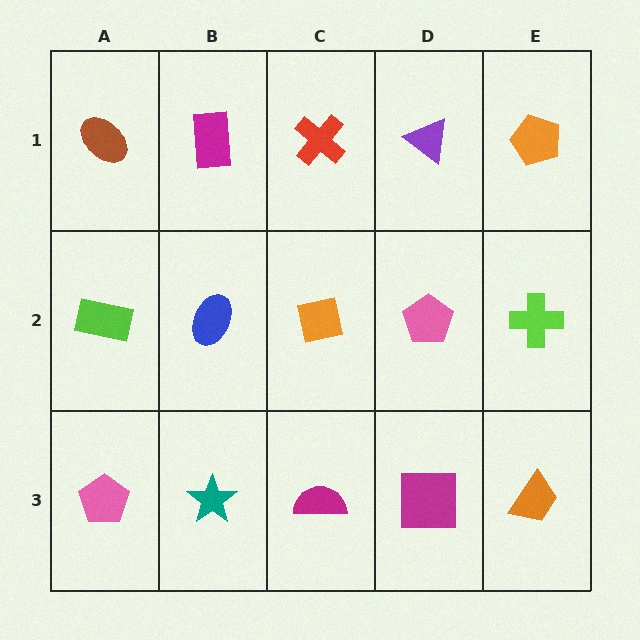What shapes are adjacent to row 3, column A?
A lime rectangle (row 2, column A), a teal star (row 3, column B).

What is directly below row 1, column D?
A pink pentagon.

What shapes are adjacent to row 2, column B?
A magenta rectangle (row 1, column B), a teal star (row 3, column B), a lime rectangle (row 2, column A), an orange square (row 2, column C).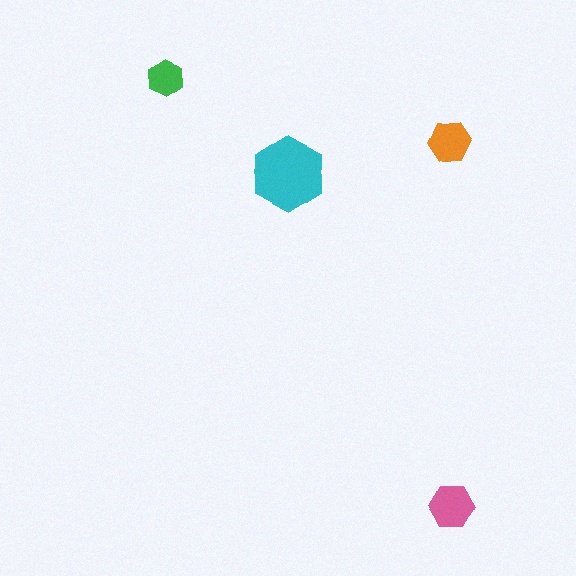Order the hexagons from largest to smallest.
the cyan one, the pink one, the orange one, the green one.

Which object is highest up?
The green hexagon is topmost.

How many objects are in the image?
There are 4 objects in the image.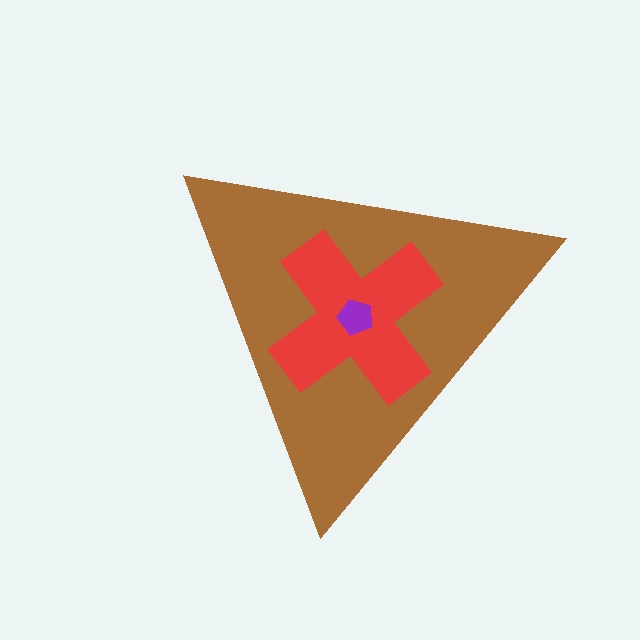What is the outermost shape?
The brown triangle.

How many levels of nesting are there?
3.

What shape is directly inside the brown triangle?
The red cross.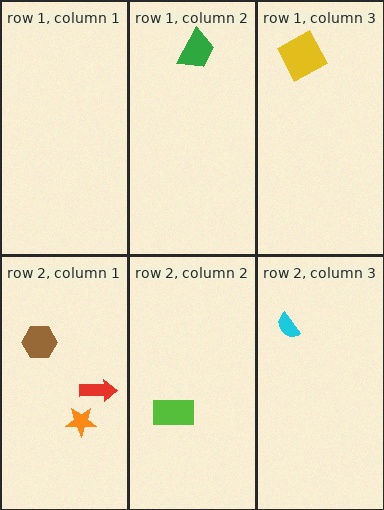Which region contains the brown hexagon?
The row 2, column 1 region.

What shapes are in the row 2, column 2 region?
The lime rectangle.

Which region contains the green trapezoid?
The row 1, column 2 region.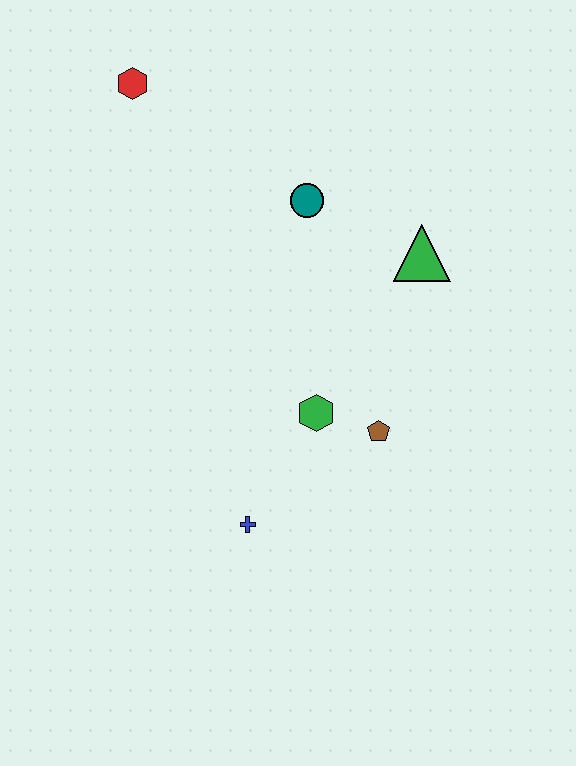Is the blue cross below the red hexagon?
Yes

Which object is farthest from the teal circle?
The blue cross is farthest from the teal circle.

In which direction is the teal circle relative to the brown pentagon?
The teal circle is above the brown pentagon.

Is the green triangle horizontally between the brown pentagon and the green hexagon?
No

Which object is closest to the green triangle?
The teal circle is closest to the green triangle.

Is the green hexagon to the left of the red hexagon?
No